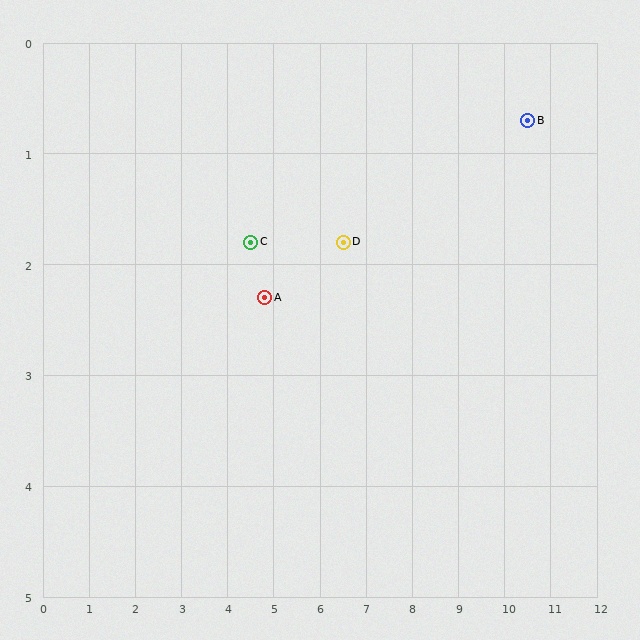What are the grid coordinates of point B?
Point B is at approximately (10.5, 0.7).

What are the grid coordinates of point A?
Point A is at approximately (4.8, 2.3).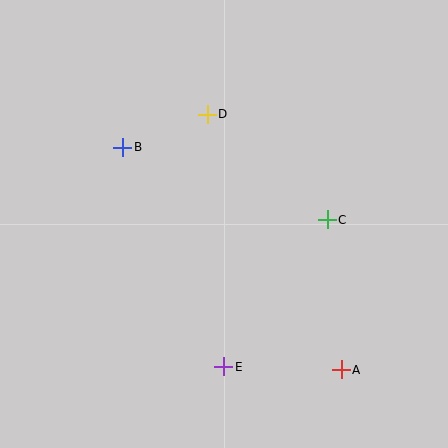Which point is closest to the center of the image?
Point C at (327, 220) is closest to the center.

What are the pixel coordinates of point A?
Point A is at (341, 370).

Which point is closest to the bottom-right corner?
Point A is closest to the bottom-right corner.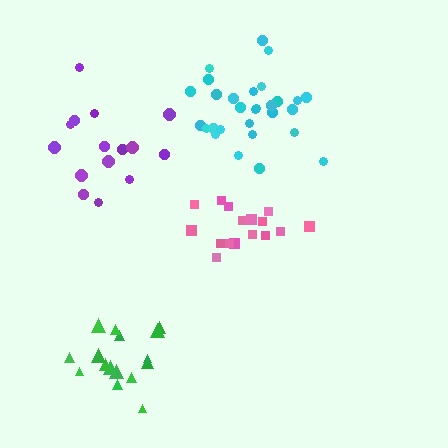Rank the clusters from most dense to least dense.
cyan, pink, green, purple.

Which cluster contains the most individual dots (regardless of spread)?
Cyan (29).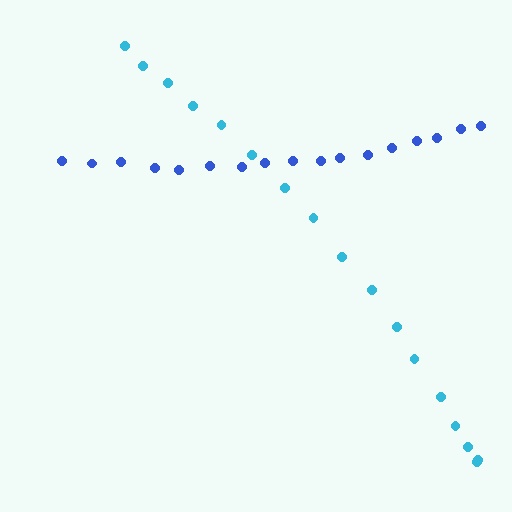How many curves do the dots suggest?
There are 2 distinct paths.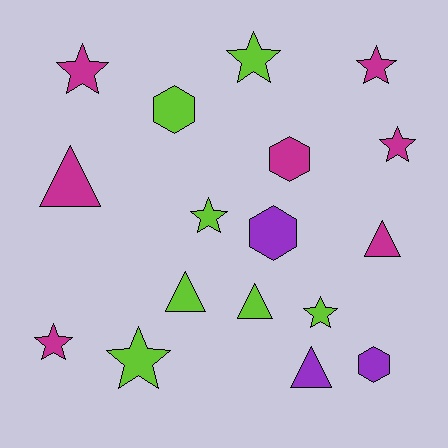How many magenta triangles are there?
There are 2 magenta triangles.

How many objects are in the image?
There are 17 objects.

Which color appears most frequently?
Magenta, with 7 objects.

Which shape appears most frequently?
Star, with 8 objects.